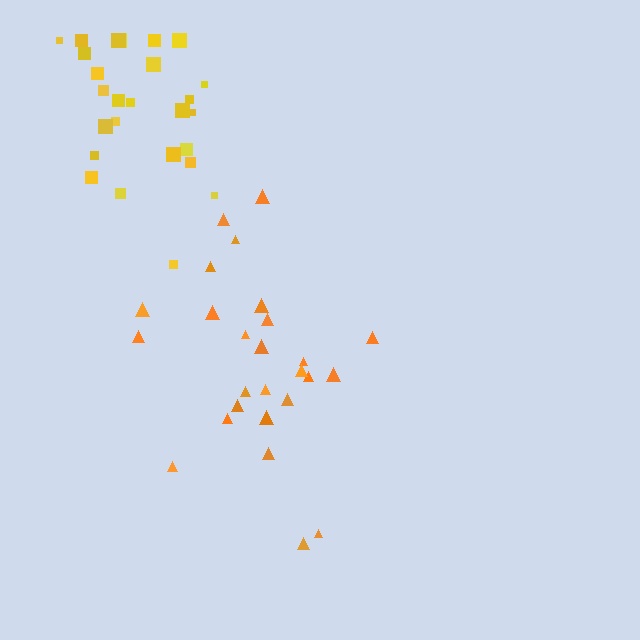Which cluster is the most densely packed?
Yellow.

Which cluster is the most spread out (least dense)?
Orange.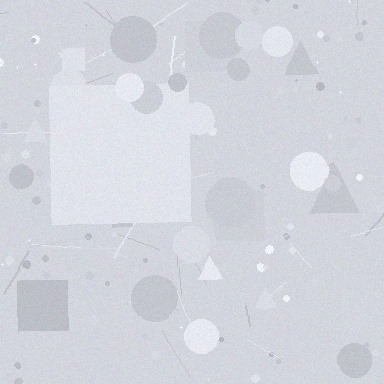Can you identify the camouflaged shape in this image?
The camouflaged shape is a square.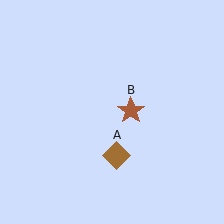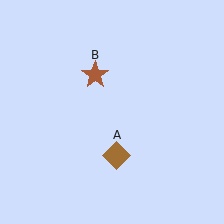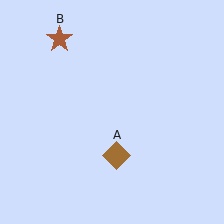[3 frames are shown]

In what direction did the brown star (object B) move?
The brown star (object B) moved up and to the left.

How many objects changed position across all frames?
1 object changed position: brown star (object B).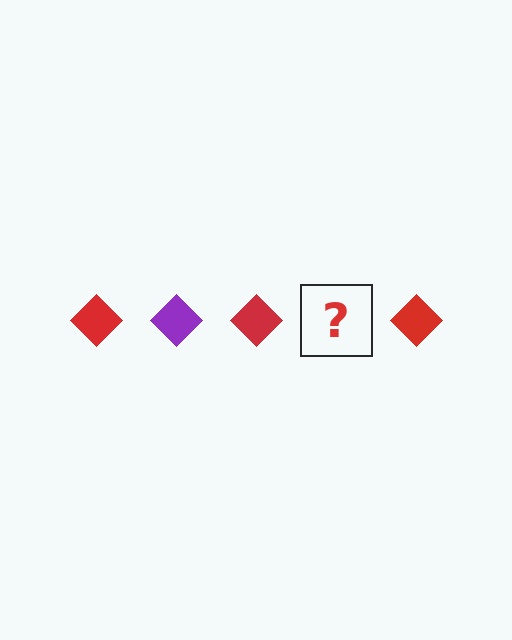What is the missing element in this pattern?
The missing element is a purple diamond.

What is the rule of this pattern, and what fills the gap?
The rule is that the pattern cycles through red, purple diamonds. The gap should be filled with a purple diamond.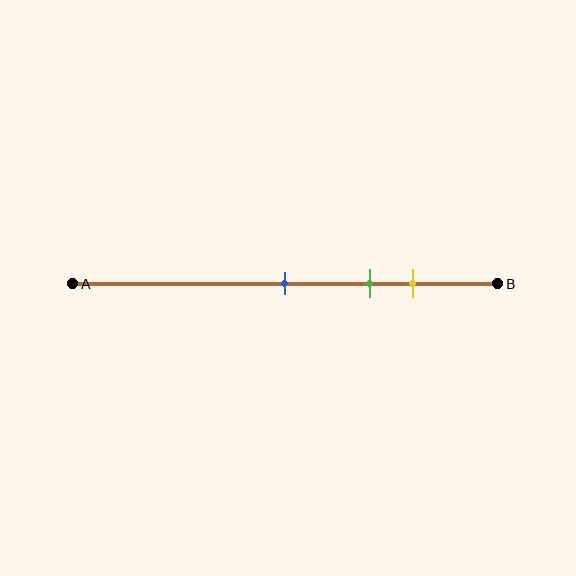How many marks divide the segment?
There are 3 marks dividing the segment.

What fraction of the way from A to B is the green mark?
The green mark is approximately 70% (0.7) of the way from A to B.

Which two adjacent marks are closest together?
The green and yellow marks are the closest adjacent pair.